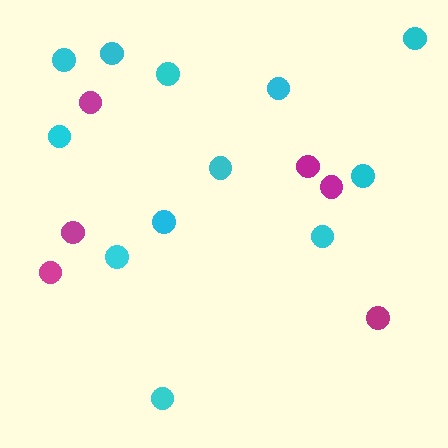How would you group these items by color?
There are 2 groups: one group of cyan circles (12) and one group of magenta circles (6).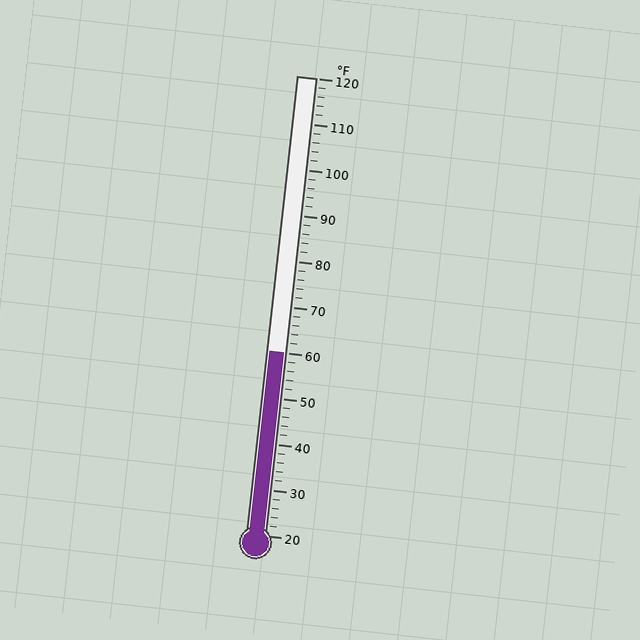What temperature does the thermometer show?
The thermometer shows approximately 60°F.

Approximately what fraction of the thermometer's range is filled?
The thermometer is filled to approximately 40% of its range.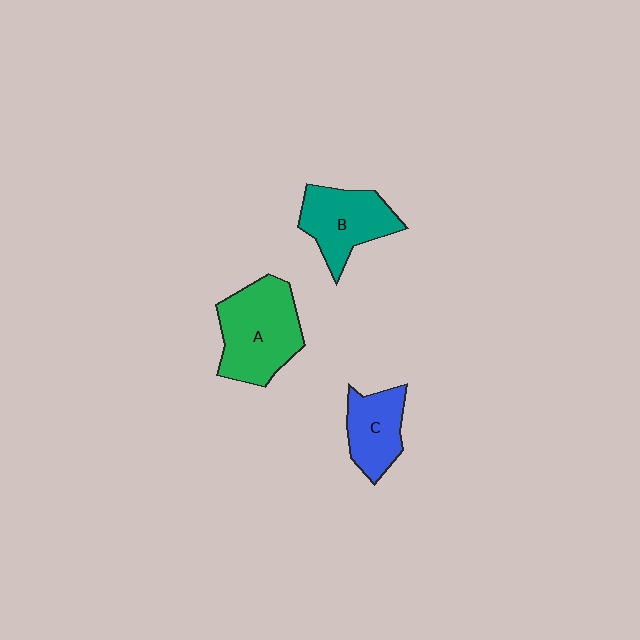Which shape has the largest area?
Shape A (green).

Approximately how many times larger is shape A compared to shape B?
Approximately 1.3 times.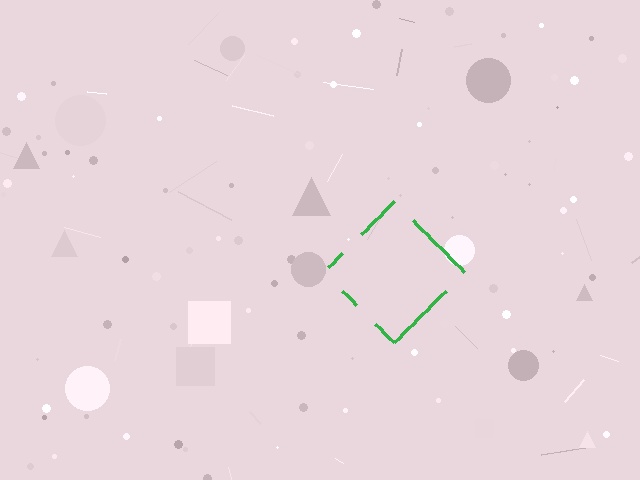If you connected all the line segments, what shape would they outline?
They would outline a diamond.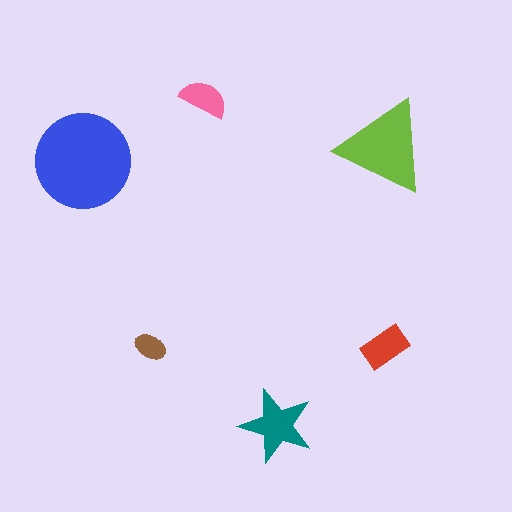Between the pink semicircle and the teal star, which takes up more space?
The teal star.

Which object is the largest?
The blue circle.